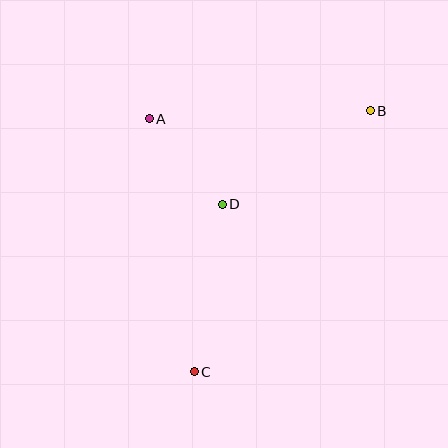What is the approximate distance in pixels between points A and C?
The distance between A and C is approximately 257 pixels.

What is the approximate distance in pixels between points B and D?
The distance between B and D is approximately 175 pixels.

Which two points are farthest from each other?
Points B and C are farthest from each other.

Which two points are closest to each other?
Points A and D are closest to each other.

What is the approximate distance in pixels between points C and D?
The distance between C and D is approximately 170 pixels.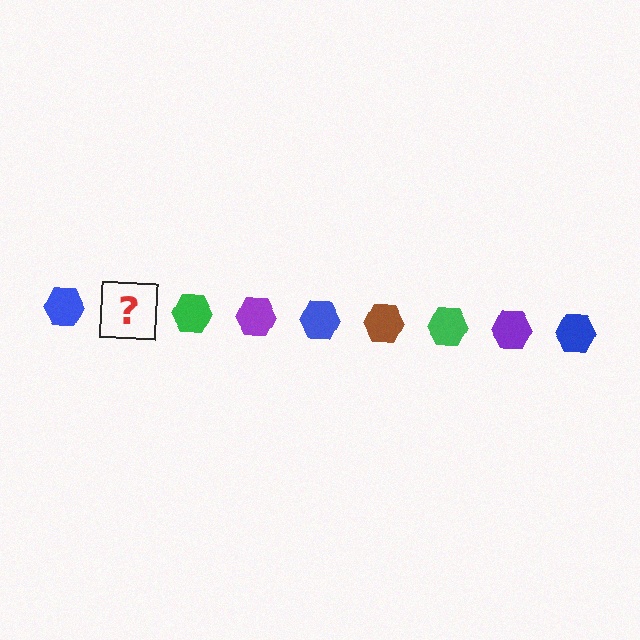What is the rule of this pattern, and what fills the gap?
The rule is that the pattern cycles through blue, brown, green, purple hexagons. The gap should be filled with a brown hexagon.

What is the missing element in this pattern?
The missing element is a brown hexagon.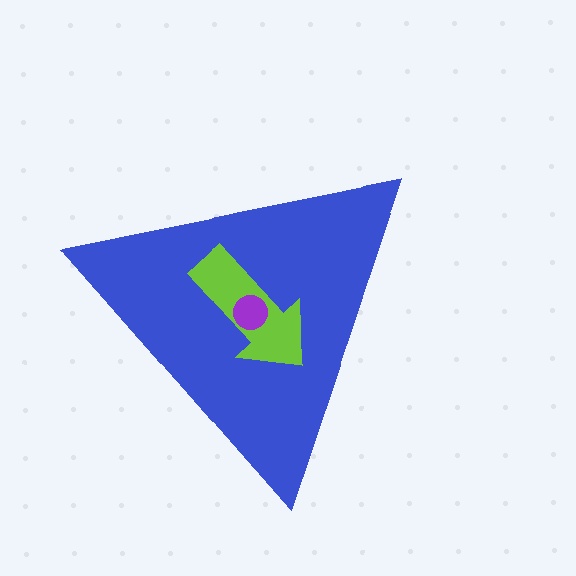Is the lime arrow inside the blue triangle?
Yes.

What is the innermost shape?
The purple circle.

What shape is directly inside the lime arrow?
The purple circle.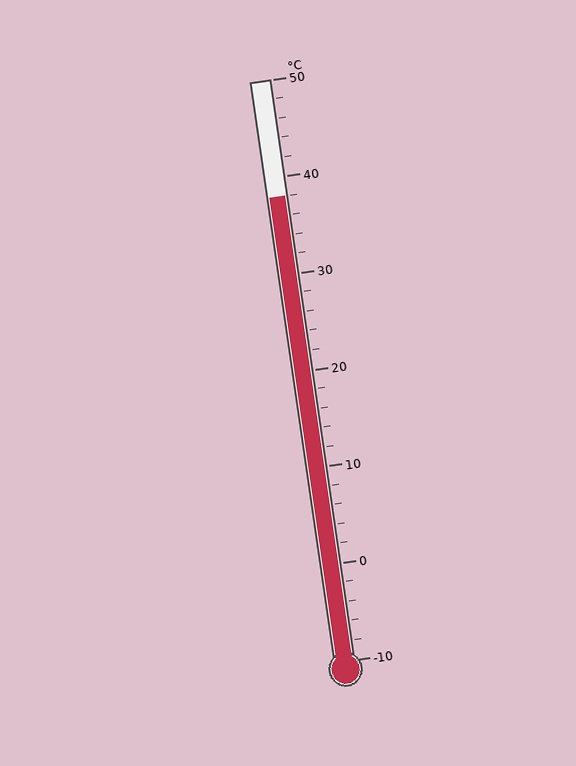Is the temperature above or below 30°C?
The temperature is above 30°C.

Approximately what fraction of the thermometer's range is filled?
The thermometer is filled to approximately 80% of its range.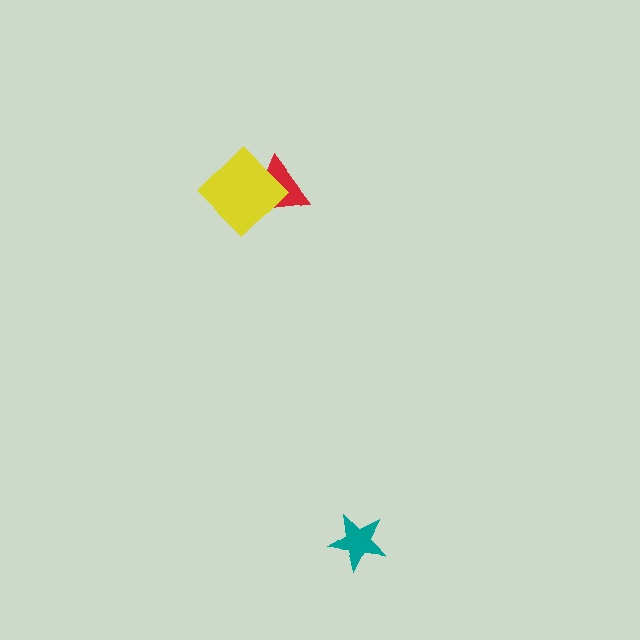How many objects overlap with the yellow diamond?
1 object overlaps with the yellow diamond.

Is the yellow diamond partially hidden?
No, no other shape covers it.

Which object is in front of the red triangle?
The yellow diamond is in front of the red triangle.